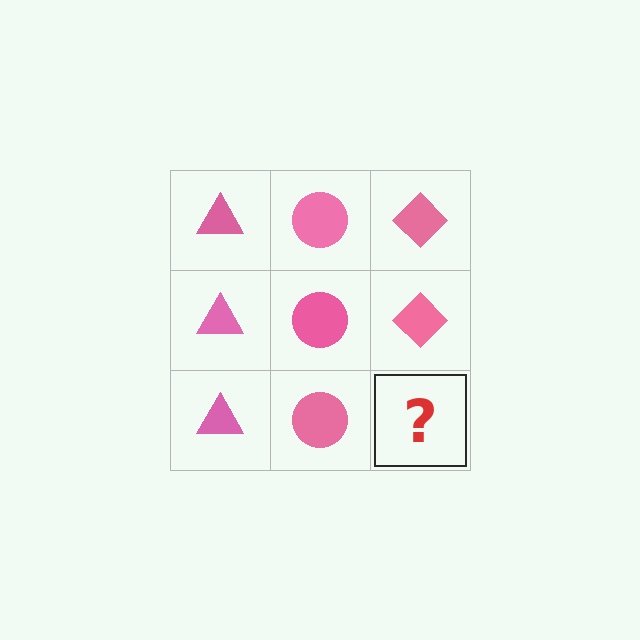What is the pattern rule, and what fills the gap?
The rule is that each column has a consistent shape. The gap should be filled with a pink diamond.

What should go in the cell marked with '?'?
The missing cell should contain a pink diamond.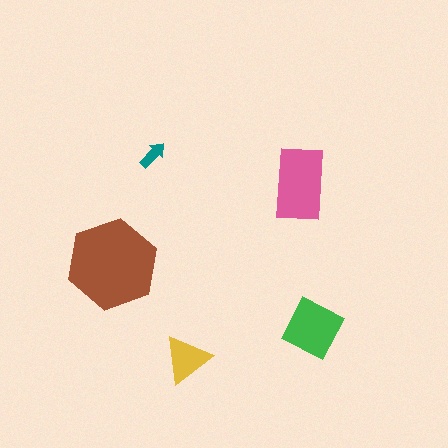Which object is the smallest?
The teal arrow.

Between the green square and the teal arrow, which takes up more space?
The green square.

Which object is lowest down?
The yellow triangle is bottommost.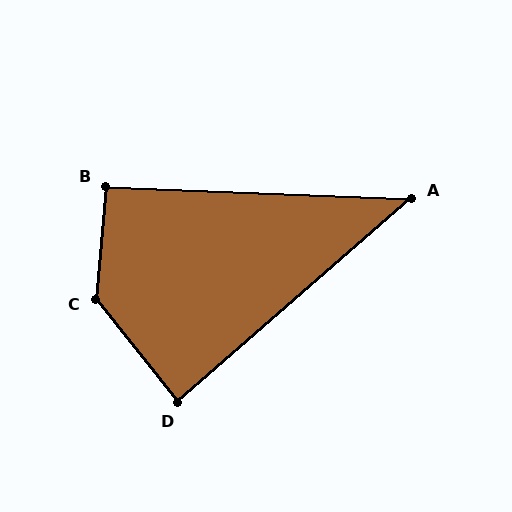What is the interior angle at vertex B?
Approximately 93 degrees (approximately right).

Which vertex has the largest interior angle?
C, at approximately 137 degrees.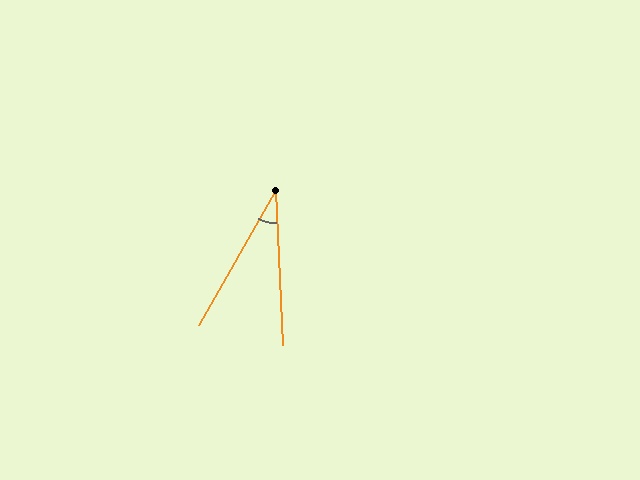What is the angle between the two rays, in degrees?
Approximately 32 degrees.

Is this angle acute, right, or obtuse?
It is acute.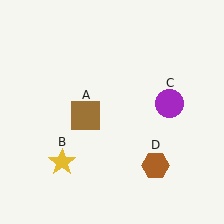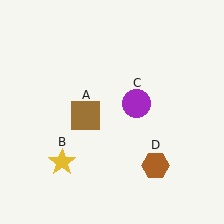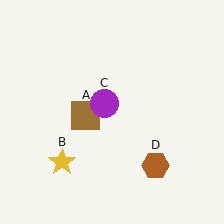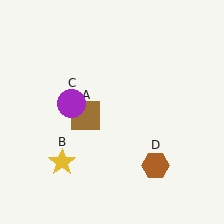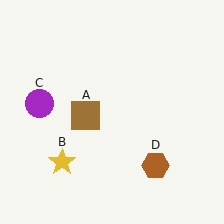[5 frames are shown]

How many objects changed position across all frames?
1 object changed position: purple circle (object C).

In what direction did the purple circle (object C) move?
The purple circle (object C) moved left.